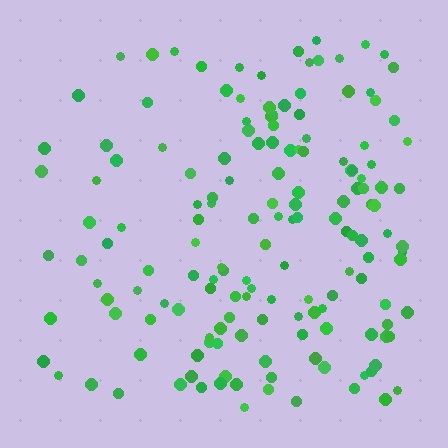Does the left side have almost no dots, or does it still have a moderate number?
Still a moderate number, just noticeably fewer than the right.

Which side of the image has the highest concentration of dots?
The right.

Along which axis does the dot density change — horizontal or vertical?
Horizontal.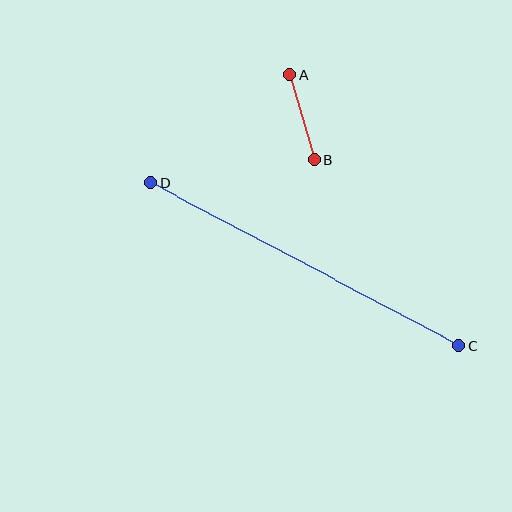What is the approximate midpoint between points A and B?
The midpoint is at approximately (302, 118) pixels.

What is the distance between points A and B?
The distance is approximately 88 pixels.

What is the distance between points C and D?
The distance is approximately 348 pixels.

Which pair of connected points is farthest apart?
Points C and D are farthest apart.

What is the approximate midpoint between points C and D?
The midpoint is at approximately (305, 264) pixels.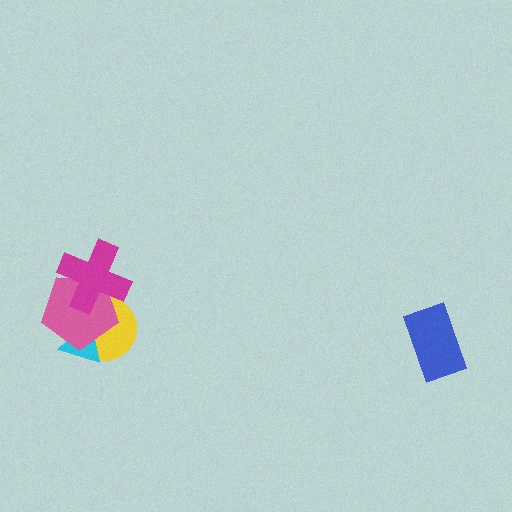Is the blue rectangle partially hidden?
No, no other shape covers it.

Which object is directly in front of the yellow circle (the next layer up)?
The cyan triangle is directly in front of the yellow circle.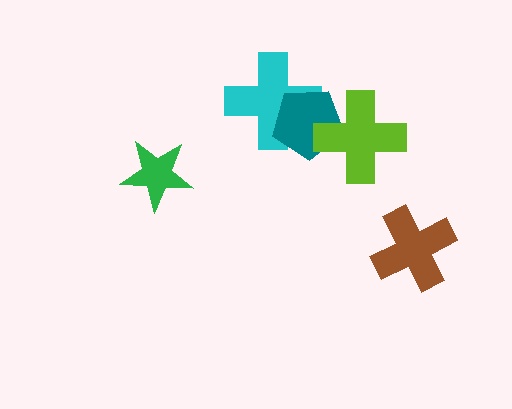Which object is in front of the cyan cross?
The teal pentagon is in front of the cyan cross.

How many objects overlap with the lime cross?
1 object overlaps with the lime cross.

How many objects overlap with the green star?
0 objects overlap with the green star.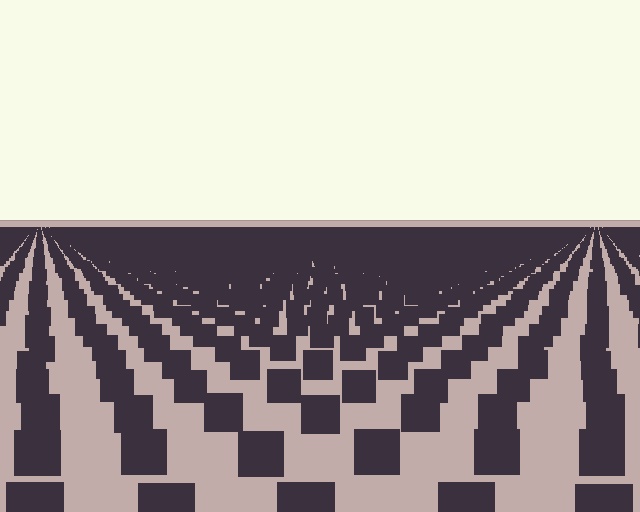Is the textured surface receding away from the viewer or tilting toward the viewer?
The surface is receding away from the viewer. Texture elements get smaller and denser toward the top.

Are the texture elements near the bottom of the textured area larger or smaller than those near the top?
Larger. Near the bottom, elements are closer to the viewer and appear at a bigger on-screen size.